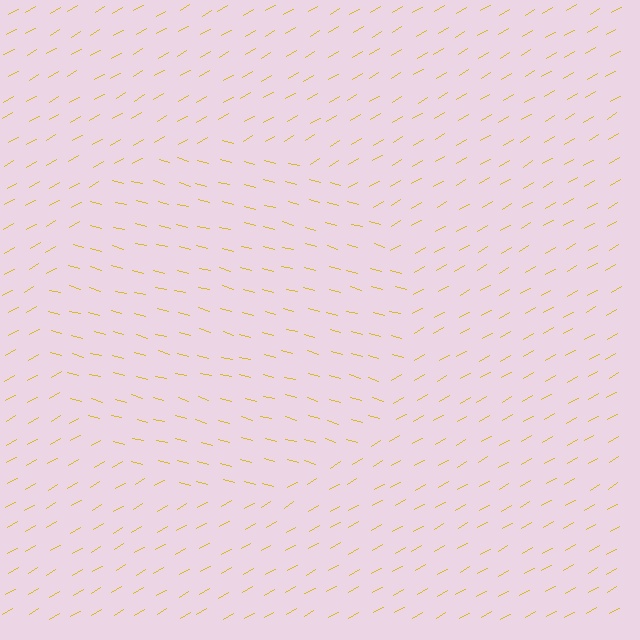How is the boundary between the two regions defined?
The boundary is defined purely by a change in line orientation (approximately 45 degrees difference). All lines are the same color and thickness.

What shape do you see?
I see a circle.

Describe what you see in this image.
The image is filled with small yellow line segments. A circle region in the image has lines oriented differently from the surrounding lines, creating a visible texture boundary.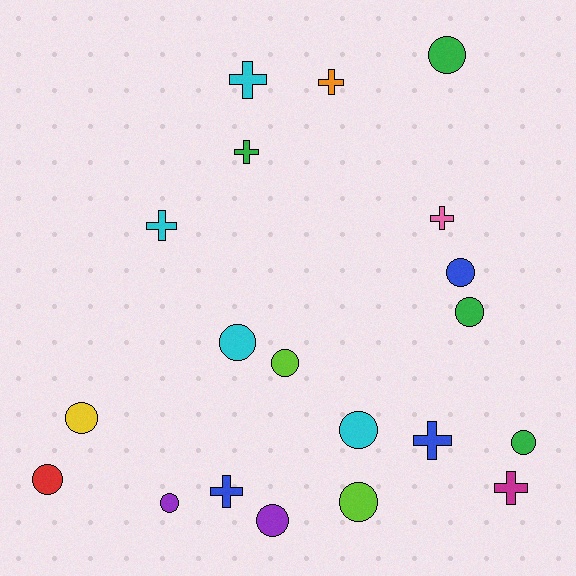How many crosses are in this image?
There are 8 crosses.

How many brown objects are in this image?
There are no brown objects.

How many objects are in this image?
There are 20 objects.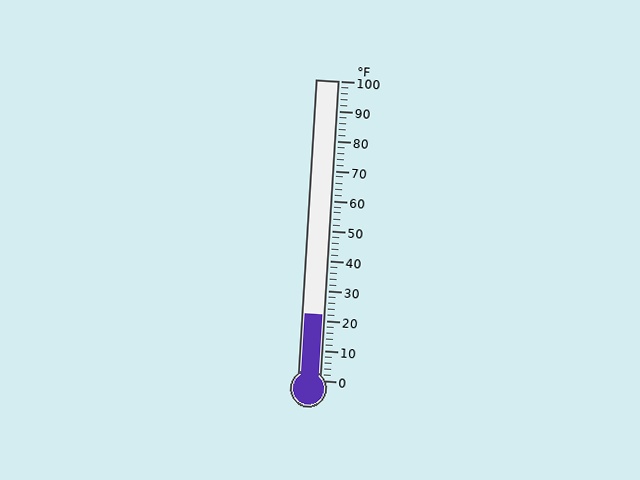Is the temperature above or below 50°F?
The temperature is below 50°F.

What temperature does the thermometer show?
The thermometer shows approximately 22°F.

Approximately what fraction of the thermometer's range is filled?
The thermometer is filled to approximately 20% of its range.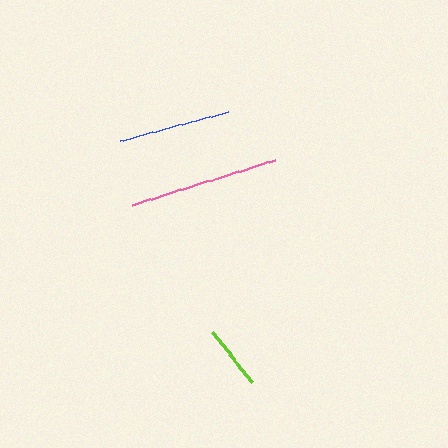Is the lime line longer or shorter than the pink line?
The pink line is longer than the lime line.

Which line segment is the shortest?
The lime line is the shortest at approximately 64 pixels.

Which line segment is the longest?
The pink line is the longest at approximately 150 pixels.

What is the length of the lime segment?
The lime segment is approximately 64 pixels long.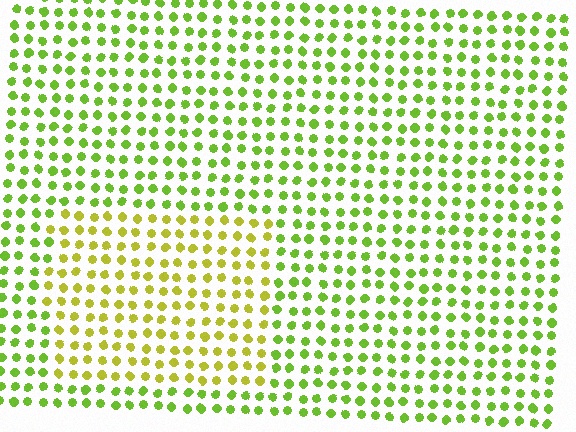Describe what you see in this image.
The image is filled with small lime elements in a uniform arrangement. A rectangle-shaped region is visible where the elements are tinted to a slightly different hue, forming a subtle color boundary.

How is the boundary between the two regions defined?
The boundary is defined purely by a slight shift in hue (about 30 degrees). Spacing, size, and orientation are identical on both sides.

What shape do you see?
I see a rectangle.